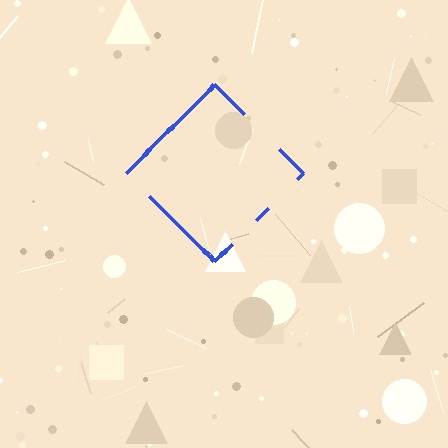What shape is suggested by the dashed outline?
The dashed outline suggests a diamond.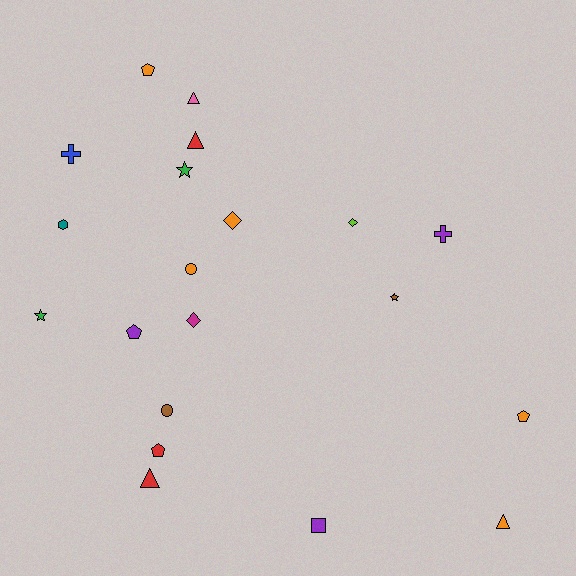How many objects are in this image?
There are 20 objects.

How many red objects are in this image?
There are 3 red objects.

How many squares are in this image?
There is 1 square.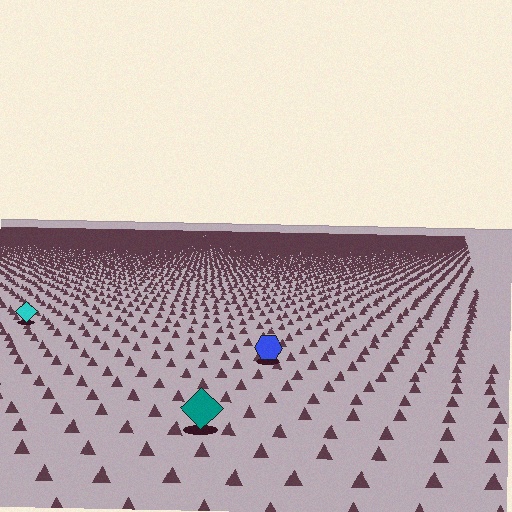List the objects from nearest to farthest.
From nearest to farthest: the teal diamond, the blue hexagon, the cyan diamond.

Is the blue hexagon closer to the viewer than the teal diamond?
No. The teal diamond is closer — you can tell from the texture gradient: the ground texture is coarser near it.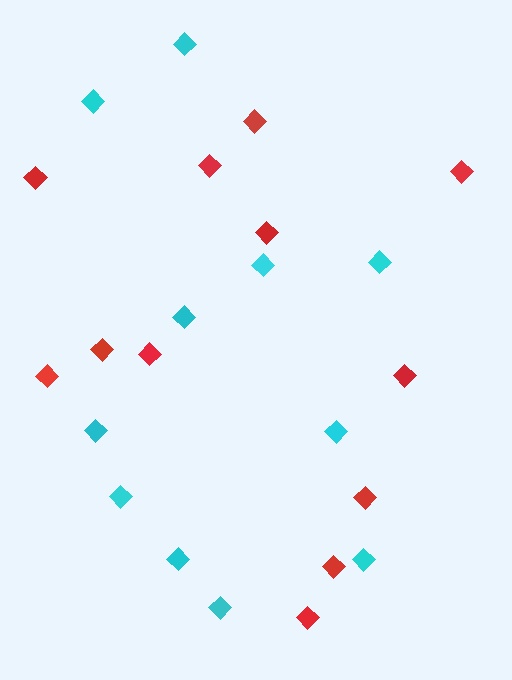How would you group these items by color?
There are 2 groups: one group of cyan diamonds (11) and one group of red diamonds (12).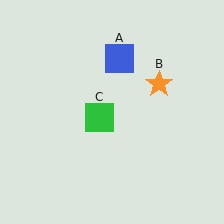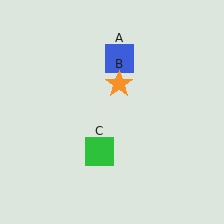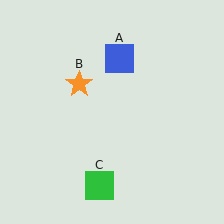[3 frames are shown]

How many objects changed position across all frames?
2 objects changed position: orange star (object B), green square (object C).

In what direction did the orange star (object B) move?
The orange star (object B) moved left.